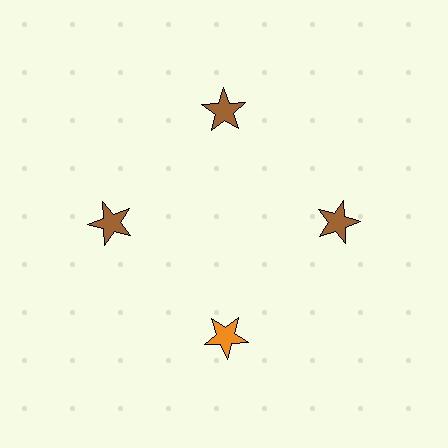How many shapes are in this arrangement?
There are 4 shapes arranged in a ring pattern.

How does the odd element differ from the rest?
It has a different color: orange instead of brown.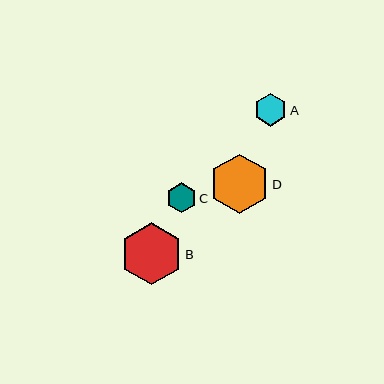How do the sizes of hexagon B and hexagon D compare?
Hexagon B and hexagon D are approximately the same size.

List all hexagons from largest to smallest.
From largest to smallest: B, D, A, C.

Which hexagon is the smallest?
Hexagon C is the smallest with a size of approximately 30 pixels.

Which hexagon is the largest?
Hexagon B is the largest with a size of approximately 62 pixels.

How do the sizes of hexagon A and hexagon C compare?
Hexagon A and hexagon C are approximately the same size.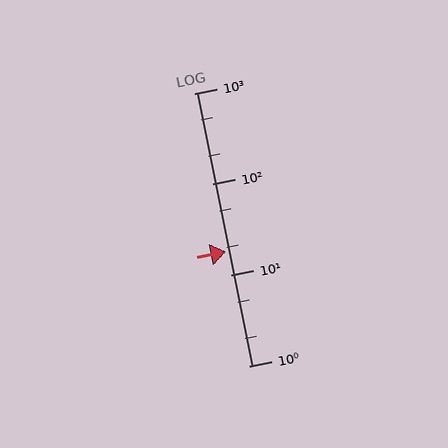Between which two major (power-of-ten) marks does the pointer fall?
The pointer is between 10 and 100.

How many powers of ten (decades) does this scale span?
The scale spans 3 decades, from 1 to 1000.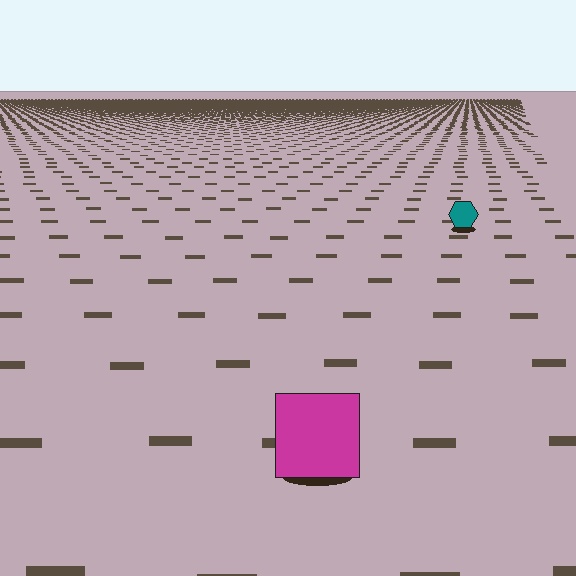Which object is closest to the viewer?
The magenta square is closest. The texture marks near it are larger and more spread out.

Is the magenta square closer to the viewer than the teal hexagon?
Yes. The magenta square is closer — you can tell from the texture gradient: the ground texture is coarser near it.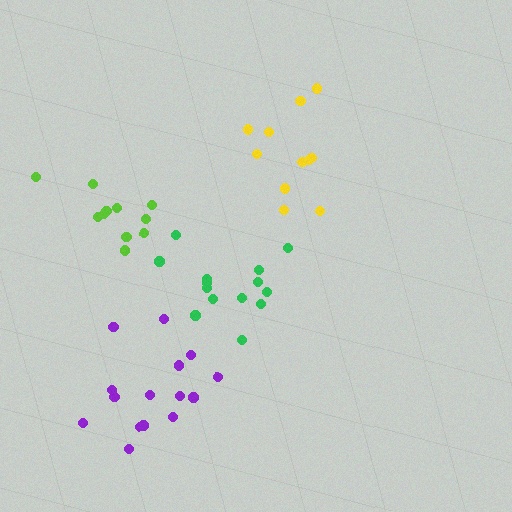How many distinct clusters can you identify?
There are 4 distinct clusters.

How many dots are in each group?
Group 1: 11 dots, Group 2: 11 dots, Group 3: 15 dots, Group 4: 14 dots (51 total).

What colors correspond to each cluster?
The clusters are colored: lime, yellow, purple, green.